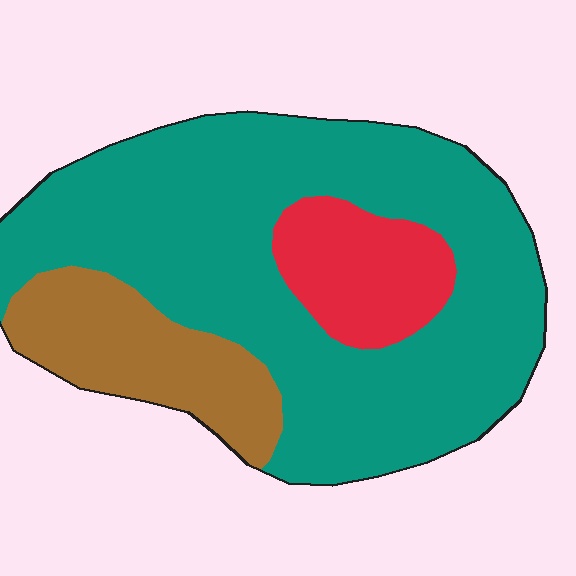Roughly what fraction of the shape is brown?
Brown covers about 20% of the shape.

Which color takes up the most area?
Teal, at roughly 70%.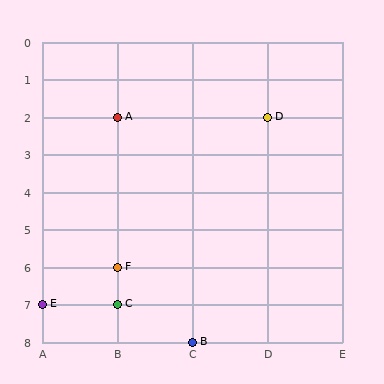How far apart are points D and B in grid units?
Points D and B are 1 column and 6 rows apart (about 6.1 grid units diagonally).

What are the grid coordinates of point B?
Point B is at grid coordinates (C, 8).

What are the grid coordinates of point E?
Point E is at grid coordinates (A, 7).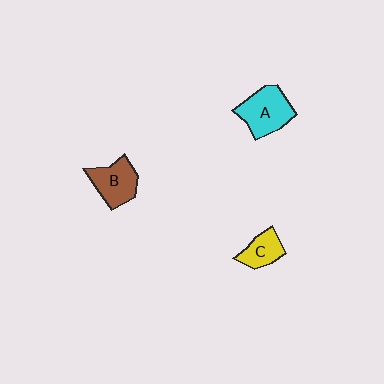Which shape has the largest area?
Shape A (cyan).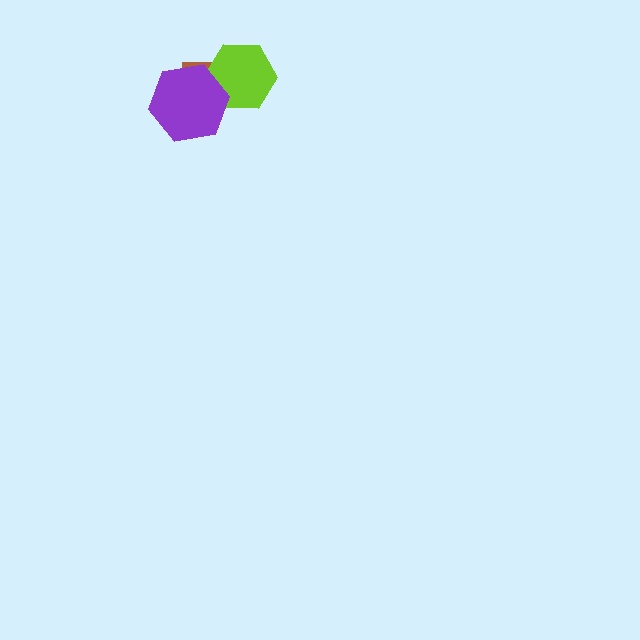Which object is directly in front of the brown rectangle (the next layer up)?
The lime hexagon is directly in front of the brown rectangle.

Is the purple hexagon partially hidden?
No, no other shape covers it.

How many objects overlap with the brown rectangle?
2 objects overlap with the brown rectangle.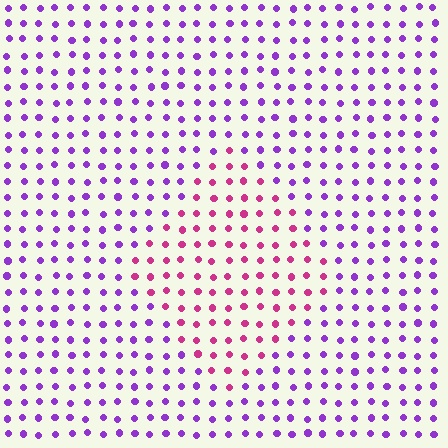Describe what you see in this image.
The image is filled with small purple elements in a uniform arrangement. A diamond-shaped region is visible where the elements are tinted to a slightly different hue, forming a subtle color boundary.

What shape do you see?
I see a diamond.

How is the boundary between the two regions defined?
The boundary is defined purely by a slight shift in hue (about 48 degrees). Spacing, size, and orientation are identical on both sides.